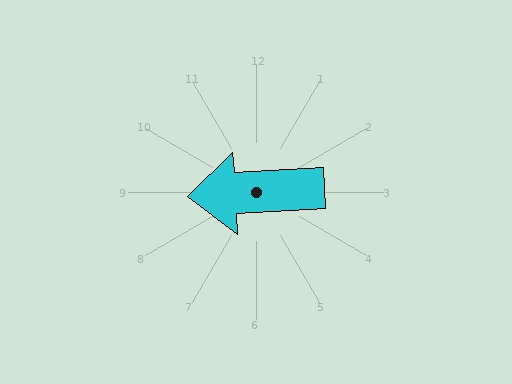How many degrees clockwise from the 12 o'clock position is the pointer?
Approximately 267 degrees.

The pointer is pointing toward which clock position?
Roughly 9 o'clock.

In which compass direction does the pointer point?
West.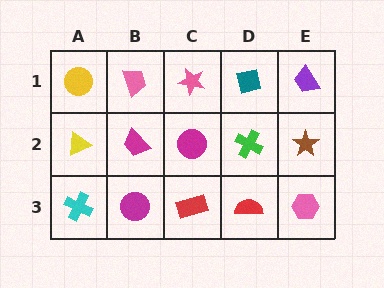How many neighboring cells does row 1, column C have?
3.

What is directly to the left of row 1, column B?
A yellow circle.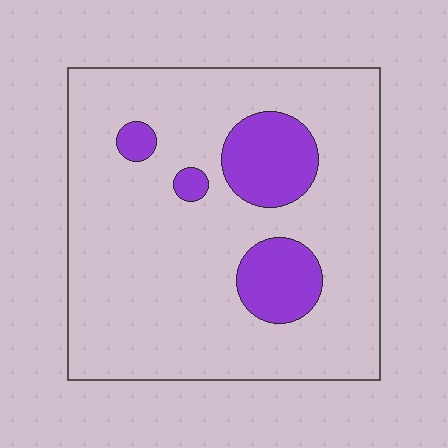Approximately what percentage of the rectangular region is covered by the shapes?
Approximately 15%.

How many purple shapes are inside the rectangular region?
4.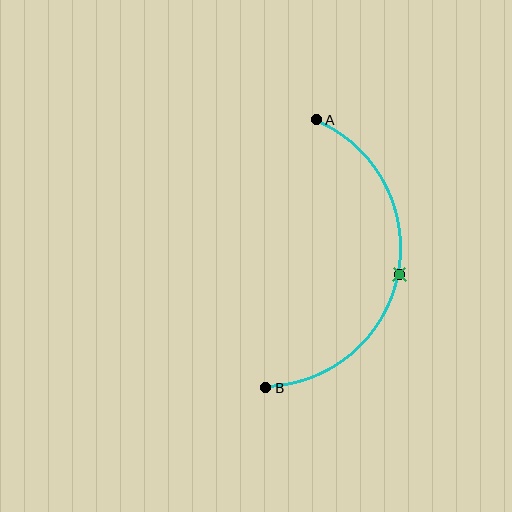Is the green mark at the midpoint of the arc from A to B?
Yes. The green mark lies on the arc at equal arc-length from both A and B — it is the arc midpoint.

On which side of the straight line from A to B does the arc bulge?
The arc bulges to the right of the straight line connecting A and B.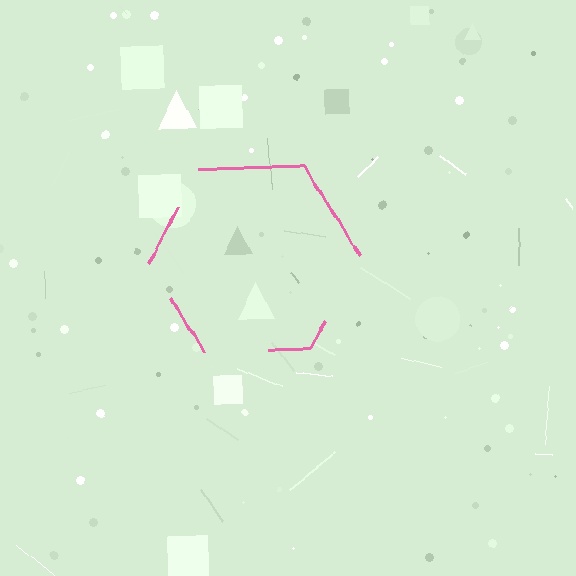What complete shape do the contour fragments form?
The contour fragments form a hexagon.